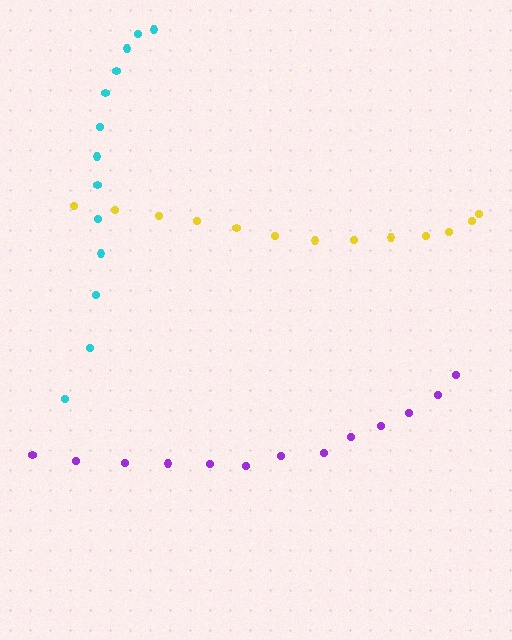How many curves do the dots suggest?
There are 3 distinct paths.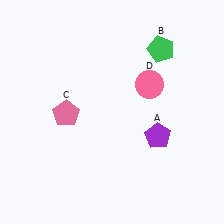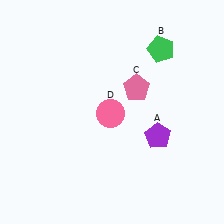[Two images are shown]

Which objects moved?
The objects that moved are: the pink pentagon (C), the pink circle (D).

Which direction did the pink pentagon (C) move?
The pink pentagon (C) moved right.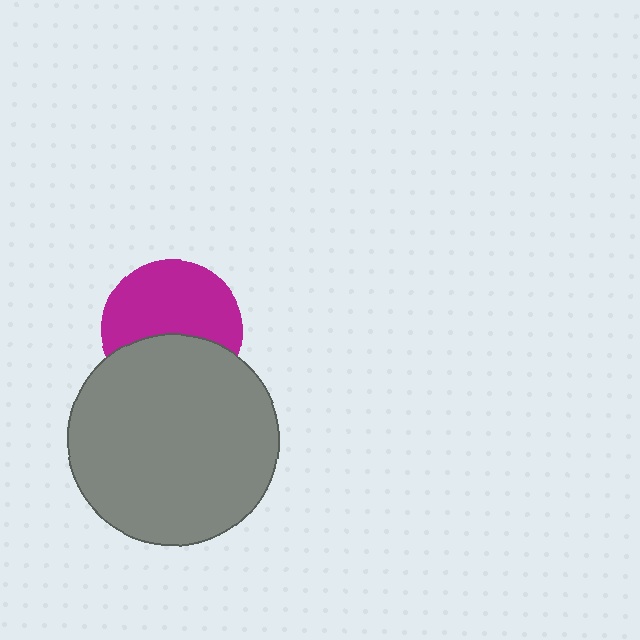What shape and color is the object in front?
The object in front is a gray circle.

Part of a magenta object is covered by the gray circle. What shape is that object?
It is a circle.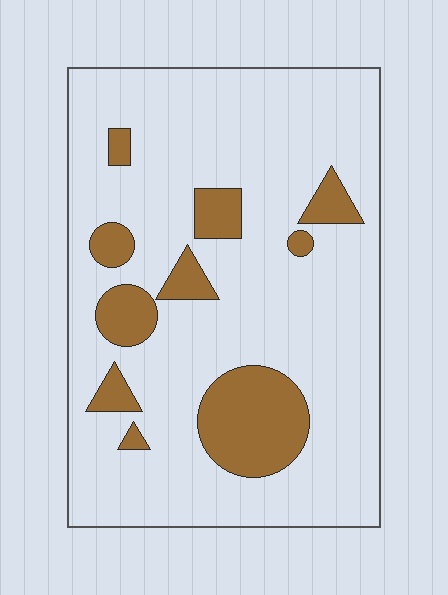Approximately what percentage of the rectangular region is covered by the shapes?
Approximately 15%.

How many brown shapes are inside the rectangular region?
10.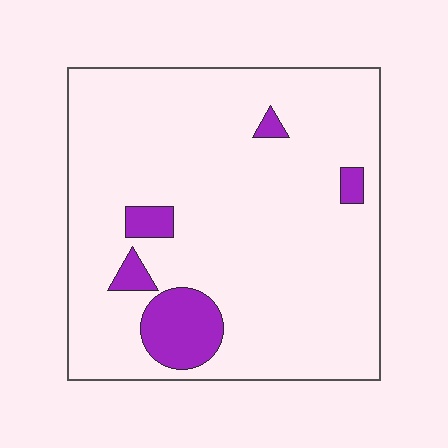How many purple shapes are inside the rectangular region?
5.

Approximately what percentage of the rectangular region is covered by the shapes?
Approximately 10%.